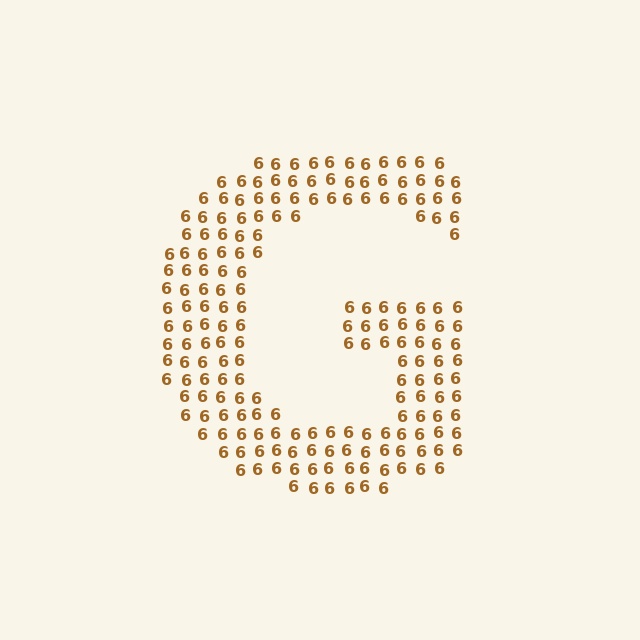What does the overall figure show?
The overall figure shows the letter G.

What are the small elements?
The small elements are digit 6's.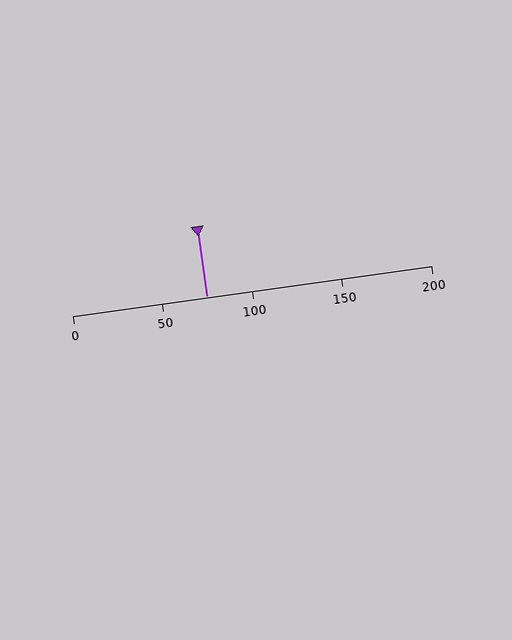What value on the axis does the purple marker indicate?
The marker indicates approximately 75.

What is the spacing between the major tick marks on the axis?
The major ticks are spaced 50 apart.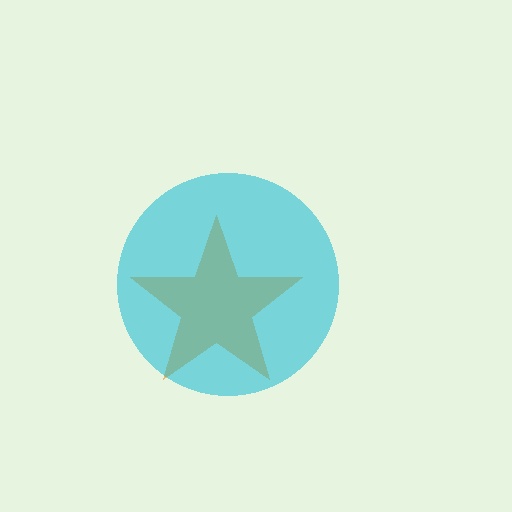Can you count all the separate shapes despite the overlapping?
Yes, there are 2 separate shapes.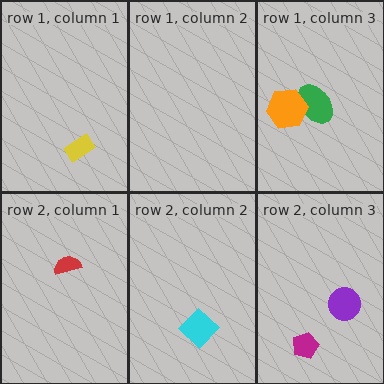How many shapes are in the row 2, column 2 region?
1.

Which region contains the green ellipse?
The row 1, column 3 region.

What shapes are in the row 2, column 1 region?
The red semicircle.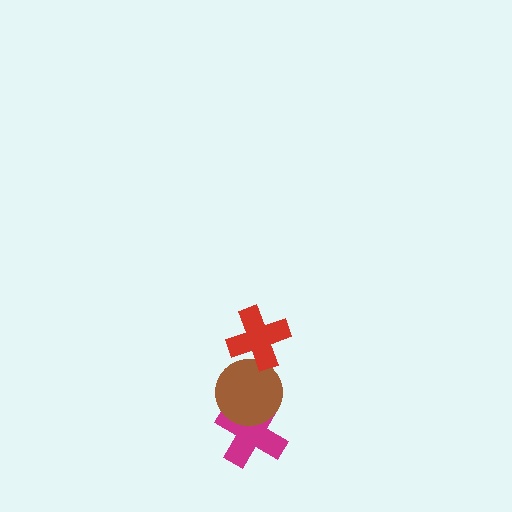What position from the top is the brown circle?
The brown circle is 2nd from the top.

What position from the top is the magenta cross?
The magenta cross is 3rd from the top.